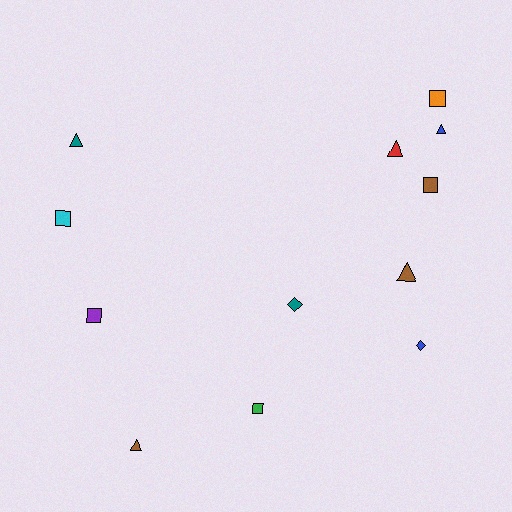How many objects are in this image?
There are 12 objects.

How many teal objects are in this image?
There are 2 teal objects.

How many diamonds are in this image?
There are 2 diamonds.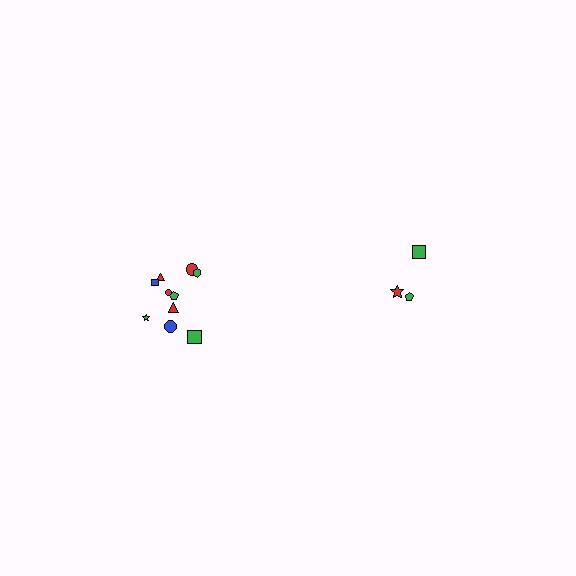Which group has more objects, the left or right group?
The left group.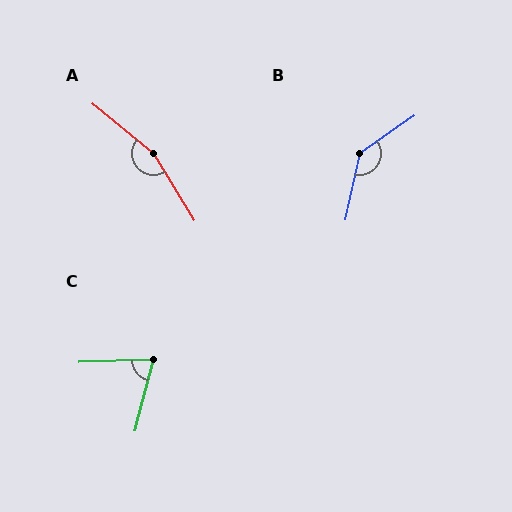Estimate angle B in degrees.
Approximately 137 degrees.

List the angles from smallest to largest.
C (74°), B (137°), A (161°).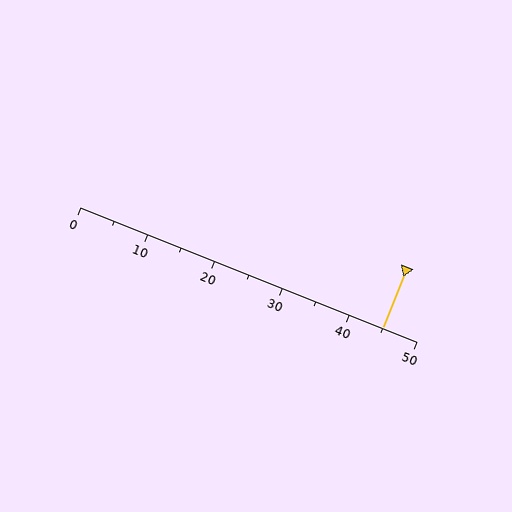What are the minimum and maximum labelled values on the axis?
The axis runs from 0 to 50.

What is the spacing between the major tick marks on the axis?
The major ticks are spaced 10 apart.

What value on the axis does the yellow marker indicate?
The marker indicates approximately 45.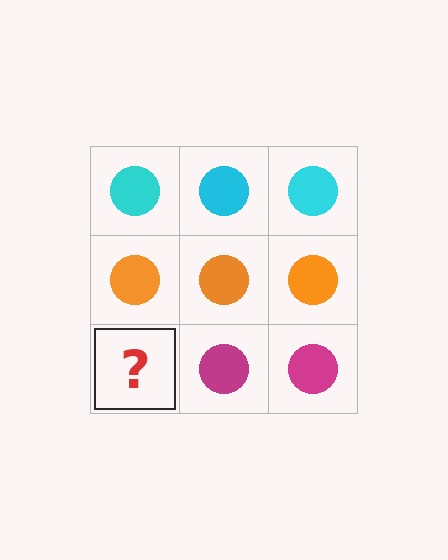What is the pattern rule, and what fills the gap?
The rule is that each row has a consistent color. The gap should be filled with a magenta circle.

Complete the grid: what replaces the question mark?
The question mark should be replaced with a magenta circle.